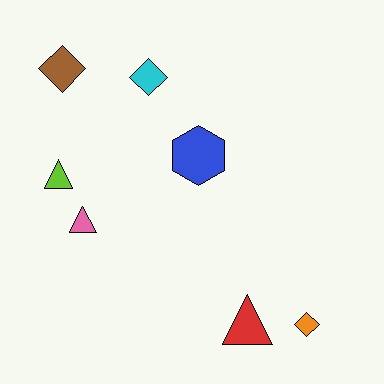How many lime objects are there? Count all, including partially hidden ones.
There is 1 lime object.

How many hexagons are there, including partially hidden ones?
There is 1 hexagon.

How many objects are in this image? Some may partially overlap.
There are 7 objects.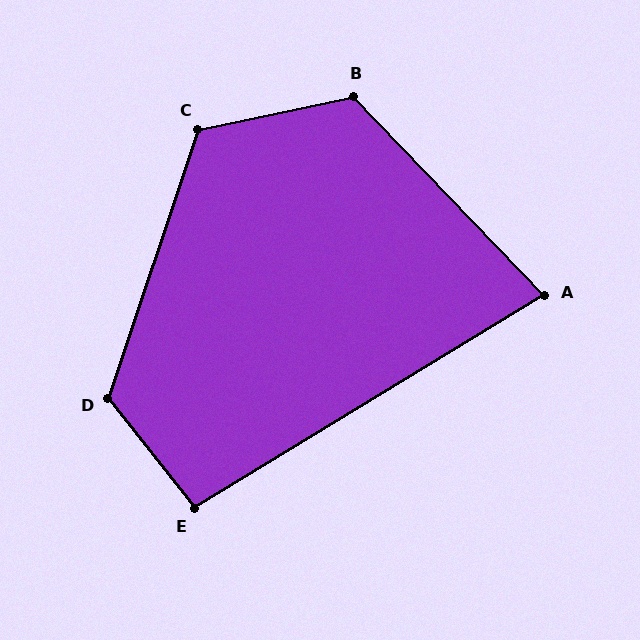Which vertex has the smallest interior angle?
A, at approximately 77 degrees.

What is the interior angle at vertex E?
Approximately 97 degrees (obtuse).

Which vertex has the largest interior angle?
D, at approximately 123 degrees.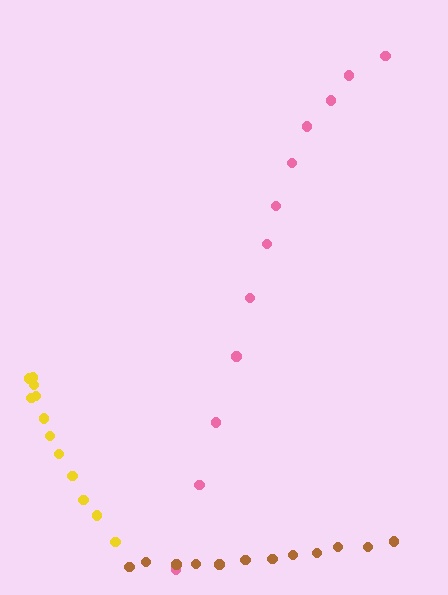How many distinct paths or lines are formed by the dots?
There are 3 distinct paths.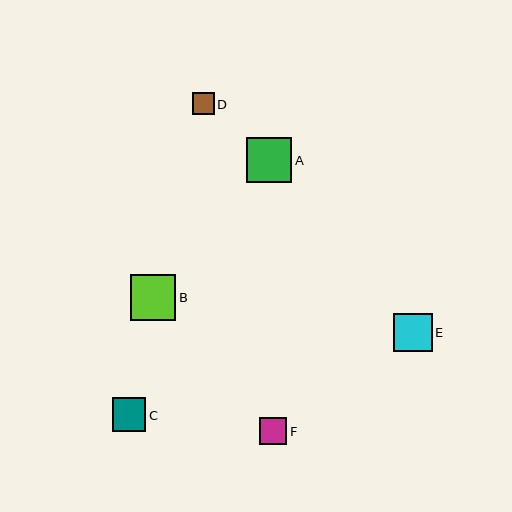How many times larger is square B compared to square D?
Square B is approximately 2.1 times the size of square D.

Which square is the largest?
Square A is the largest with a size of approximately 45 pixels.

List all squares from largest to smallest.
From largest to smallest: A, B, E, C, F, D.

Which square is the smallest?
Square D is the smallest with a size of approximately 22 pixels.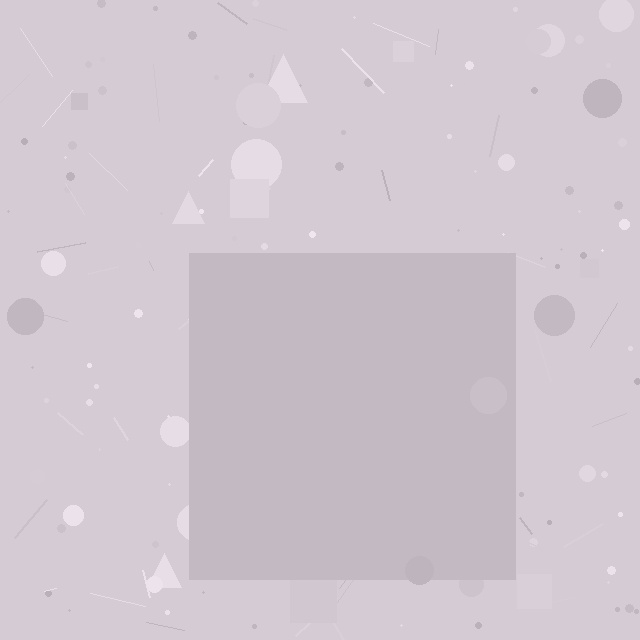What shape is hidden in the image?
A square is hidden in the image.